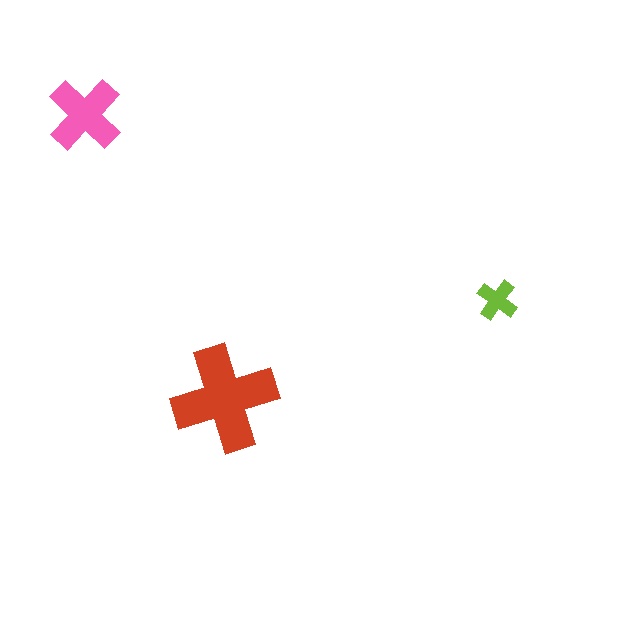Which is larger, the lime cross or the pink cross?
The pink one.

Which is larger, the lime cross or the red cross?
The red one.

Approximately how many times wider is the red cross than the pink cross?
About 1.5 times wider.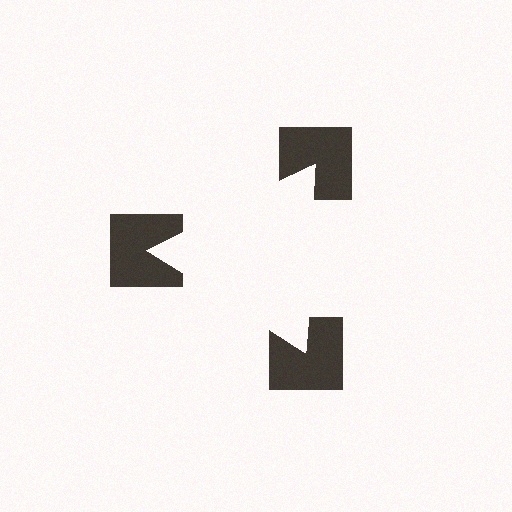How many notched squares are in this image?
There are 3 — one at each vertex of the illusory triangle.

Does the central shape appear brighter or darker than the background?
It typically appears slightly brighter than the background, even though no actual brightness change is drawn.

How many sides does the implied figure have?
3 sides.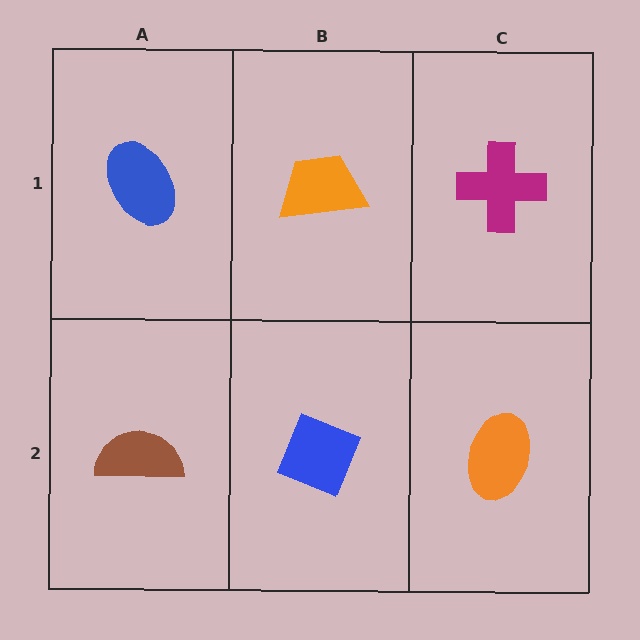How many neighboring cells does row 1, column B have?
3.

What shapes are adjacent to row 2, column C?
A magenta cross (row 1, column C), a blue diamond (row 2, column B).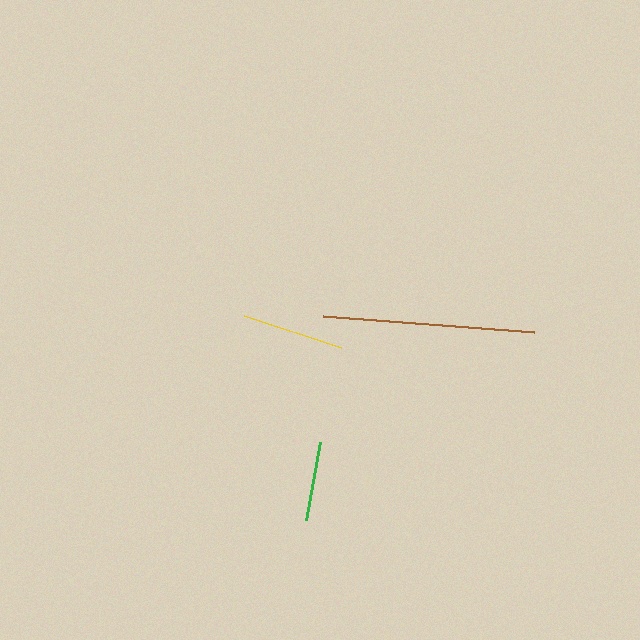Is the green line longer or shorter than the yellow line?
The yellow line is longer than the green line.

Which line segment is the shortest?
The green line is the shortest at approximately 79 pixels.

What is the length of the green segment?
The green segment is approximately 79 pixels long.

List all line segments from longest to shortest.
From longest to shortest: brown, yellow, green.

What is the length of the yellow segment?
The yellow segment is approximately 102 pixels long.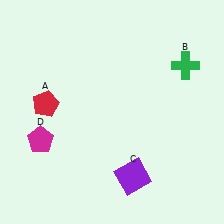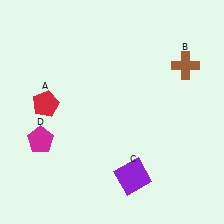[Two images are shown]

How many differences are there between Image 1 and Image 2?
There is 1 difference between the two images.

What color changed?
The cross (B) changed from green in Image 1 to brown in Image 2.